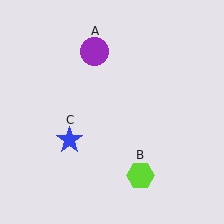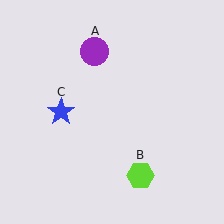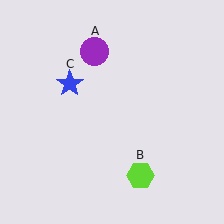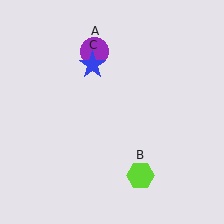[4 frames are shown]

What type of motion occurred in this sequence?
The blue star (object C) rotated clockwise around the center of the scene.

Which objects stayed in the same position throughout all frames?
Purple circle (object A) and lime hexagon (object B) remained stationary.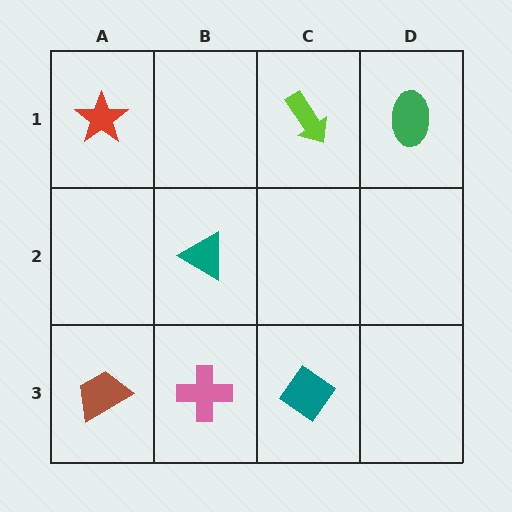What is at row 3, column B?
A pink cross.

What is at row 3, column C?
A teal diamond.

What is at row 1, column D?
A green ellipse.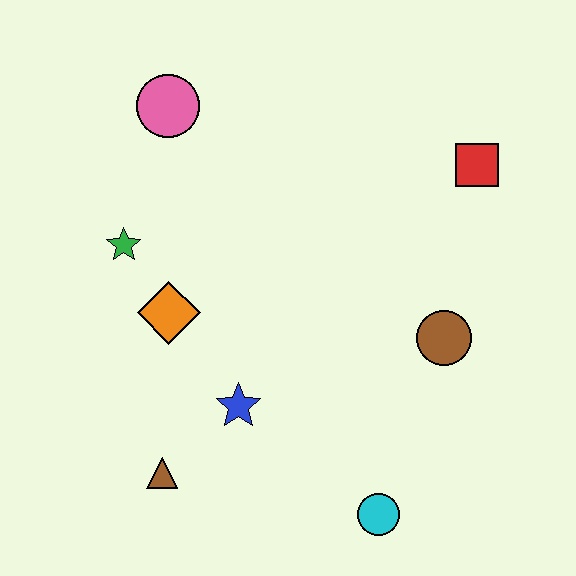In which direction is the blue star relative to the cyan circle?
The blue star is to the left of the cyan circle.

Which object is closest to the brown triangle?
The blue star is closest to the brown triangle.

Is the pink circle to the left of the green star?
No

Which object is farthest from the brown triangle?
The red square is farthest from the brown triangle.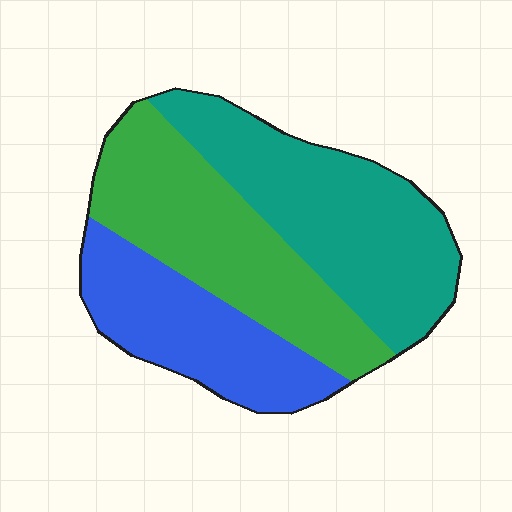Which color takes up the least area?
Blue, at roughly 25%.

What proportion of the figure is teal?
Teal covers around 40% of the figure.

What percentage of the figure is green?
Green covers roughly 35% of the figure.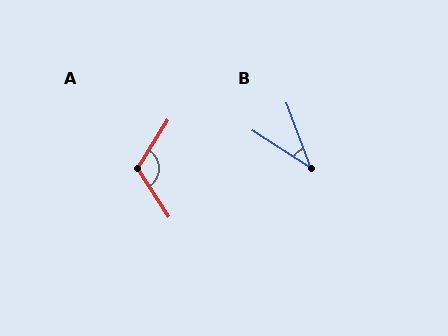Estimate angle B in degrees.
Approximately 37 degrees.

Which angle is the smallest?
B, at approximately 37 degrees.